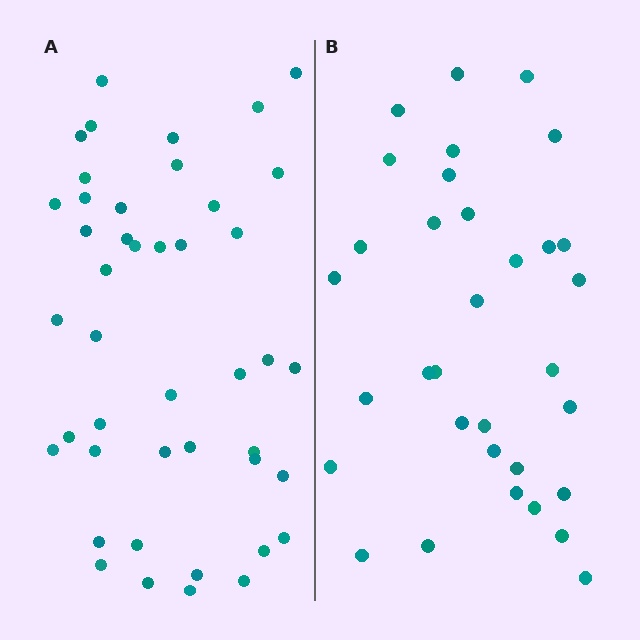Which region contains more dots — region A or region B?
Region A (the left region) has more dots.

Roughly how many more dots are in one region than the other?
Region A has roughly 12 or so more dots than region B.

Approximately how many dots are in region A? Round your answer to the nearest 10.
About 40 dots. (The exact count is 44, which rounds to 40.)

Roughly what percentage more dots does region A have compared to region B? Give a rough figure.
About 35% more.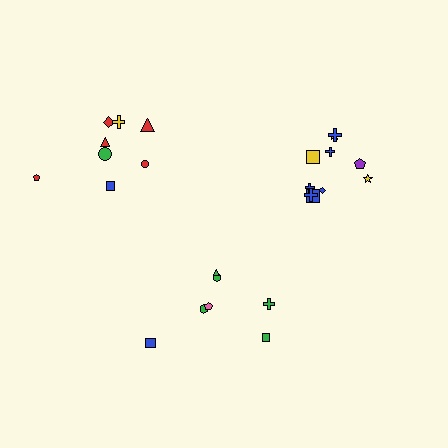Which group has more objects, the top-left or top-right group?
The top-right group.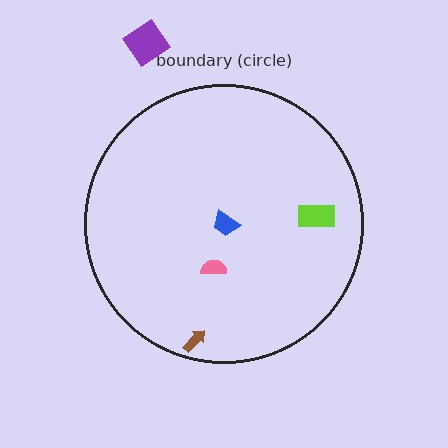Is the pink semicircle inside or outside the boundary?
Inside.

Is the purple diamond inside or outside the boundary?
Outside.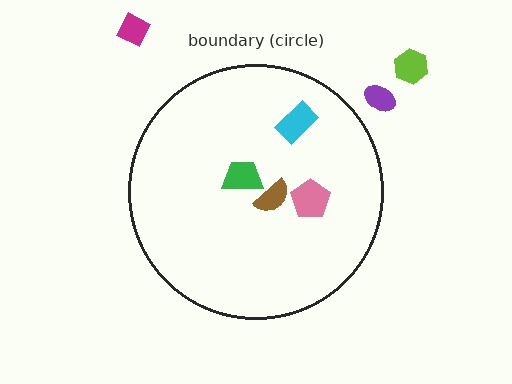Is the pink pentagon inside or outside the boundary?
Inside.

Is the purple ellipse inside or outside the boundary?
Outside.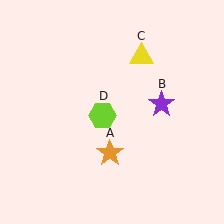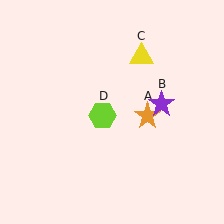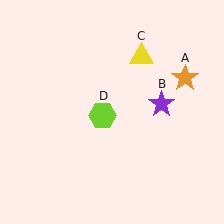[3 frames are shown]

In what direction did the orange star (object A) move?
The orange star (object A) moved up and to the right.